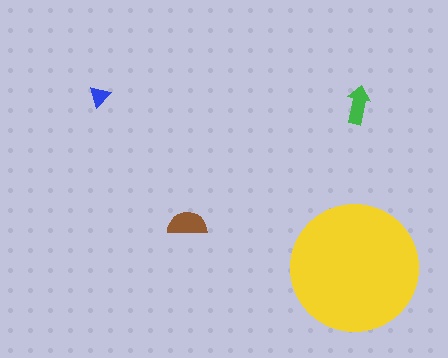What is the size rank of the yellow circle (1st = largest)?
1st.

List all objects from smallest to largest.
The blue triangle, the green arrow, the brown semicircle, the yellow circle.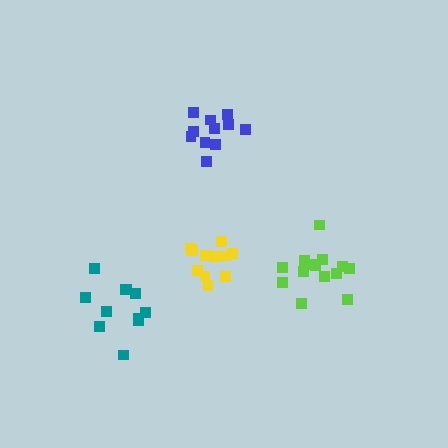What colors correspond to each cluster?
The clusters are colored: yellow, blue, lime, teal.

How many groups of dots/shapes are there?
There are 4 groups.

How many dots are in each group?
Group 1: 12 dots, Group 2: 11 dots, Group 3: 14 dots, Group 4: 11 dots (48 total).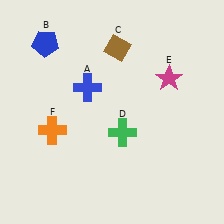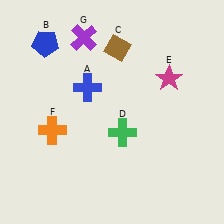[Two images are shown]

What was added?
A purple cross (G) was added in Image 2.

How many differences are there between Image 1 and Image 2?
There is 1 difference between the two images.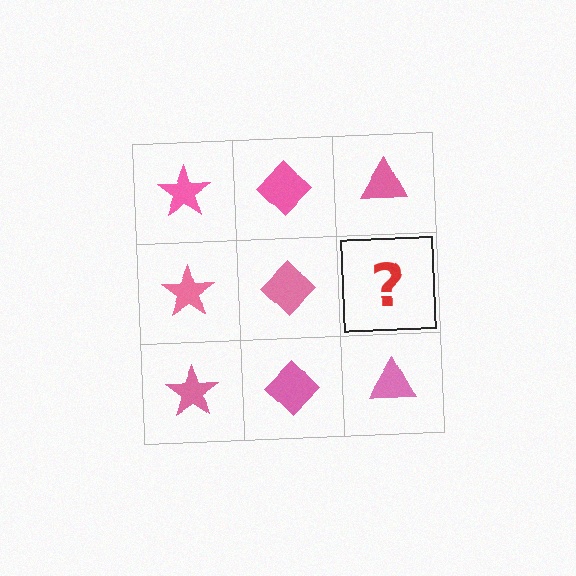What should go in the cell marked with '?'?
The missing cell should contain a pink triangle.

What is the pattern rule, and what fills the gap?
The rule is that each column has a consistent shape. The gap should be filled with a pink triangle.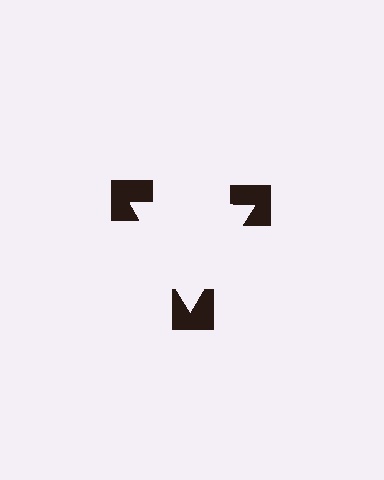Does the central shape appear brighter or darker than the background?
It typically appears slightly brighter than the background, even though no actual brightness change is drawn.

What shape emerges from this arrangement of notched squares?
An illusory triangle — its edges are inferred from the aligned wedge cuts in the notched squares, not physically drawn.